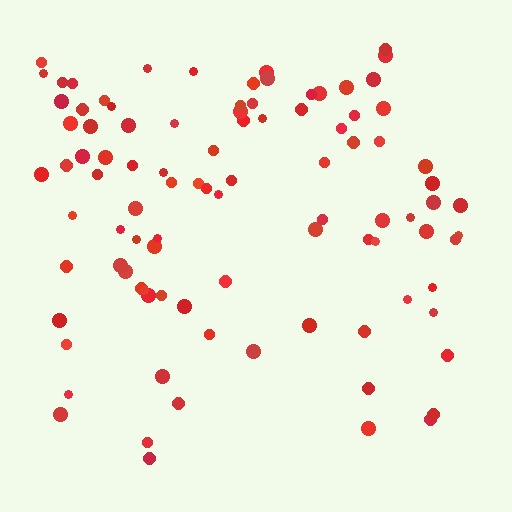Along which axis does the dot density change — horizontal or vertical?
Vertical.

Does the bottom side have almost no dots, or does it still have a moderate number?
Still a moderate number, just noticeably fewer than the top.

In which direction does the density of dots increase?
From bottom to top, with the top side densest.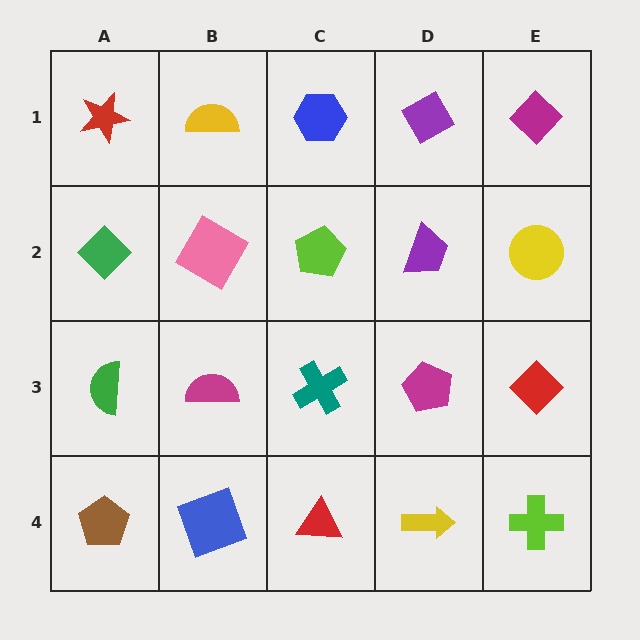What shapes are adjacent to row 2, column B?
A yellow semicircle (row 1, column B), a magenta semicircle (row 3, column B), a green diamond (row 2, column A), a lime pentagon (row 2, column C).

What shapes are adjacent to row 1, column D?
A purple trapezoid (row 2, column D), a blue hexagon (row 1, column C), a magenta diamond (row 1, column E).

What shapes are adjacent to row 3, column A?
A green diamond (row 2, column A), a brown pentagon (row 4, column A), a magenta semicircle (row 3, column B).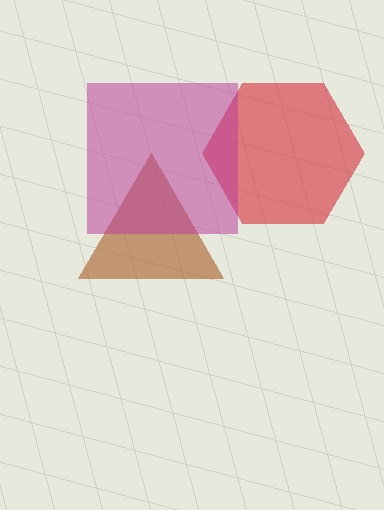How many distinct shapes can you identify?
There are 3 distinct shapes: a brown triangle, a red hexagon, a magenta square.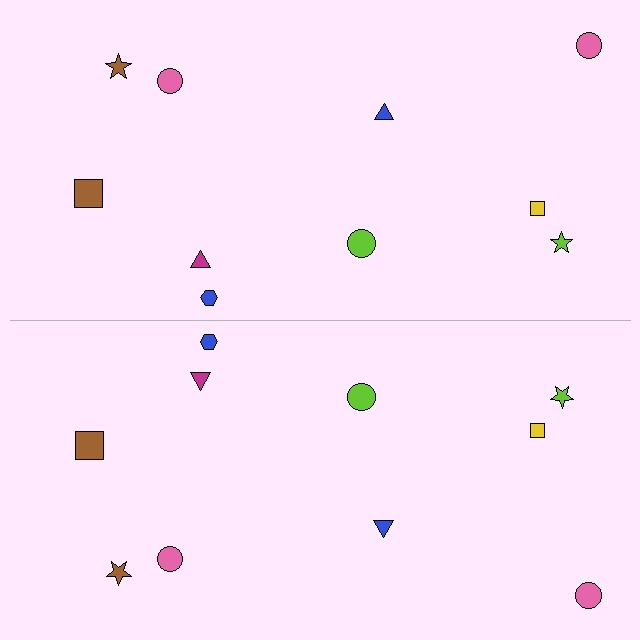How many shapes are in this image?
There are 20 shapes in this image.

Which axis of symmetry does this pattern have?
The pattern has a horizontal axis of symmetry running through the center of the image.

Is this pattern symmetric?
Yes, this pattern has bilateral (reflection) symmetry.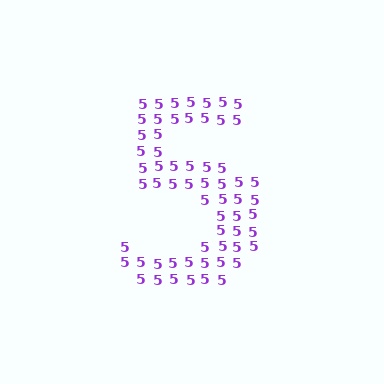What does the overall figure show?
The overall figure shows the digit 5.